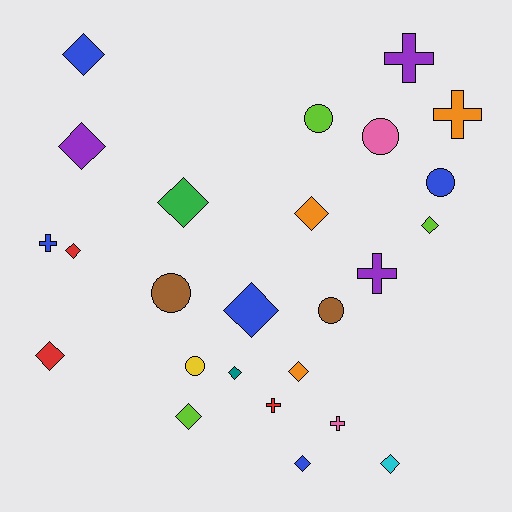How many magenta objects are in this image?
There are no magenta objects.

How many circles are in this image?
There are 6 circles.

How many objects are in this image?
There are 25 objects.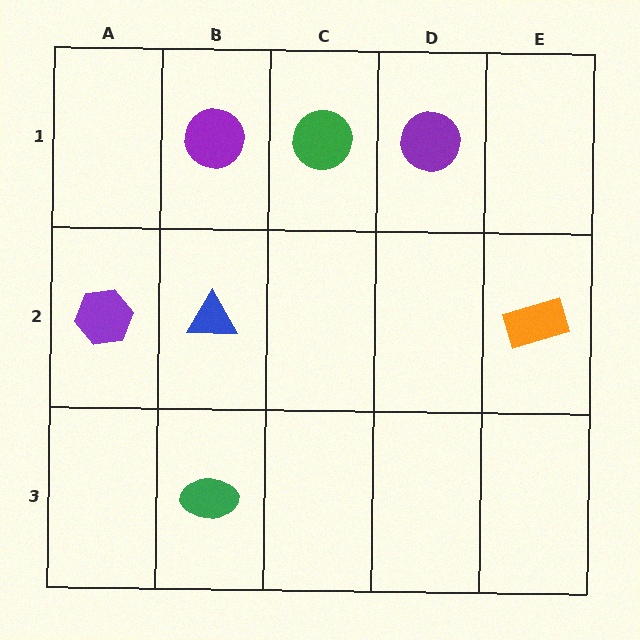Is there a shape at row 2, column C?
No, that cell is empty.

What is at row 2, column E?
An orange rectangle.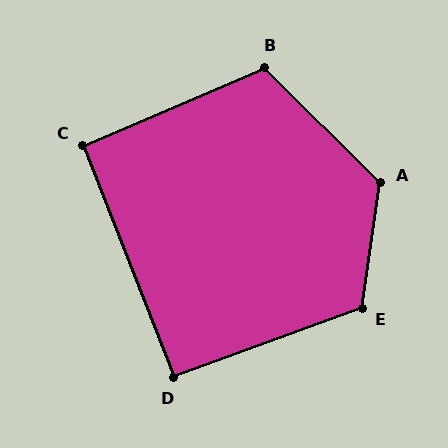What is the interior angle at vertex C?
Approximately 92 degrees (approximately right).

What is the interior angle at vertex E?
Approximately 118 degrees (obtuse).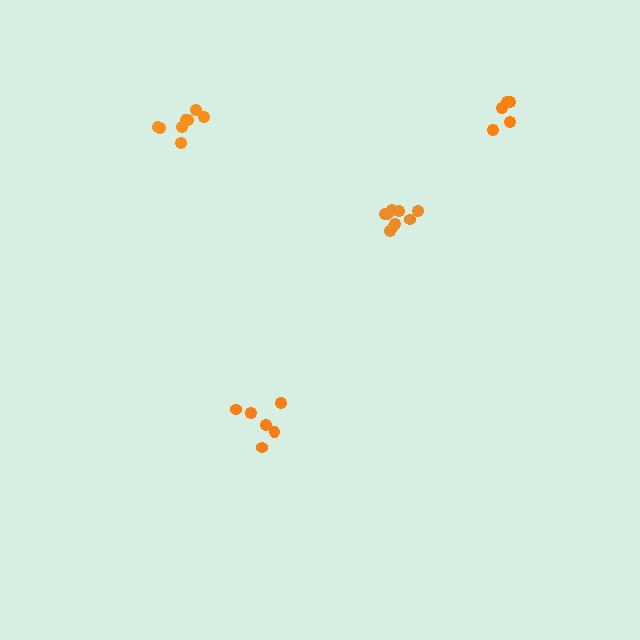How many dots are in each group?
Group 1: 9 dots, Group 2: 7 dots, Group 3: 5 dots, Group 4: 8 dots (29 total).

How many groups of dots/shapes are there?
There are 4 groups.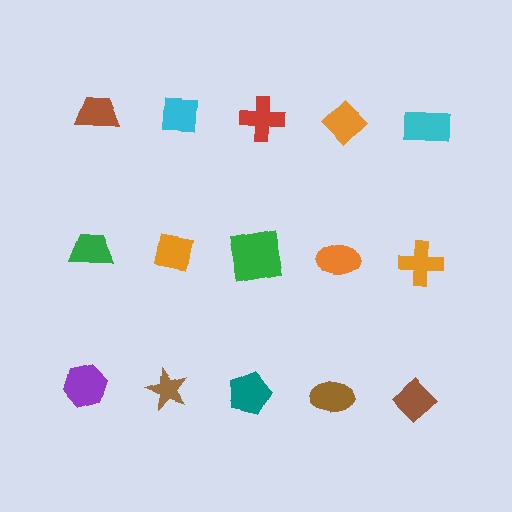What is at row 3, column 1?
A purple hexagon.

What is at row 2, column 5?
An orange cross.